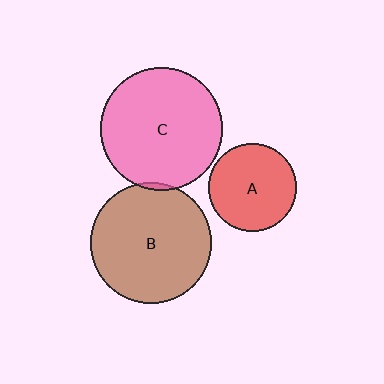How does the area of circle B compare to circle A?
Approximately 1.9 times.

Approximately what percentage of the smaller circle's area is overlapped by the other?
Approximately 5%.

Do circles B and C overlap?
Yes.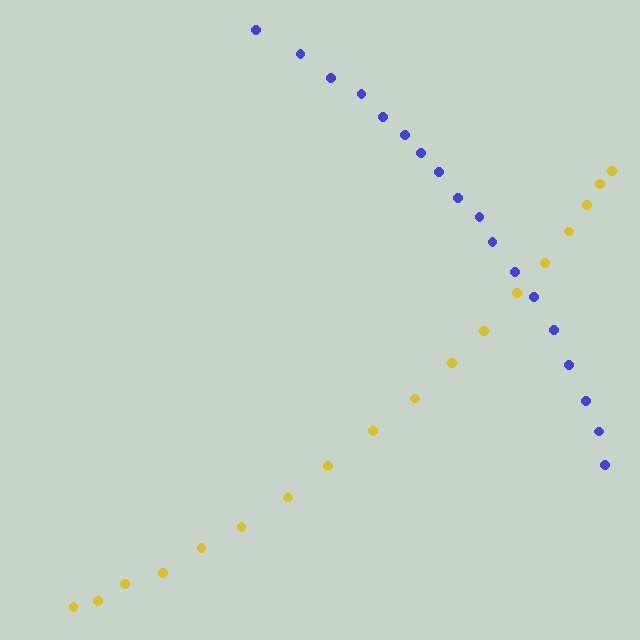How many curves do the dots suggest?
There are 2 distinct paths.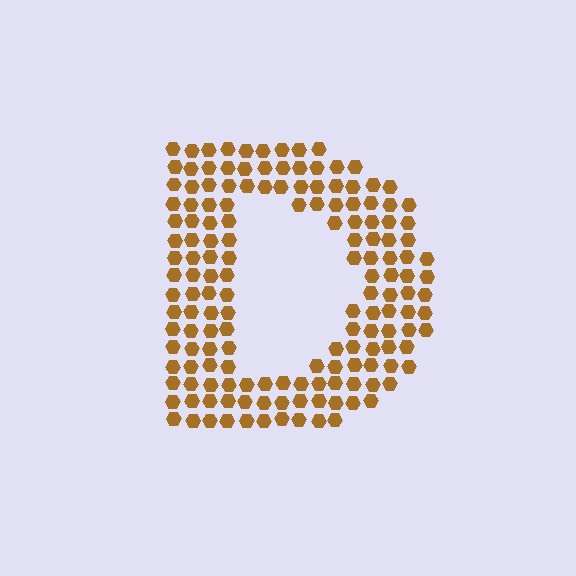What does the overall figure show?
The overall figure shows the letter D.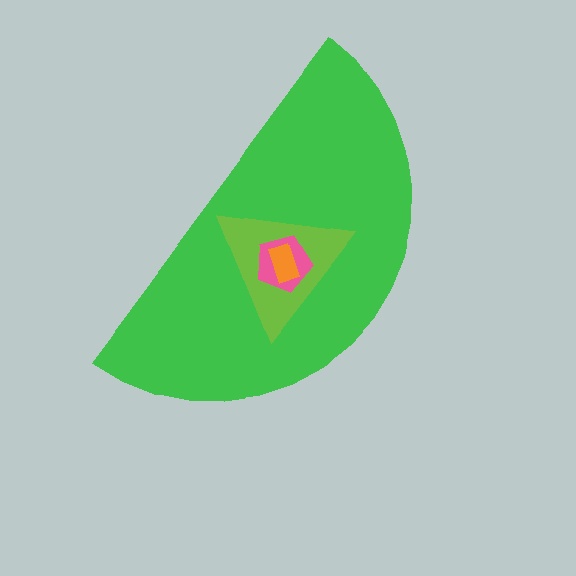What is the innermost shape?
The orange rectangle.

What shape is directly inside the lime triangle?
The pink pentagon.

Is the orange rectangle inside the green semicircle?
Yes.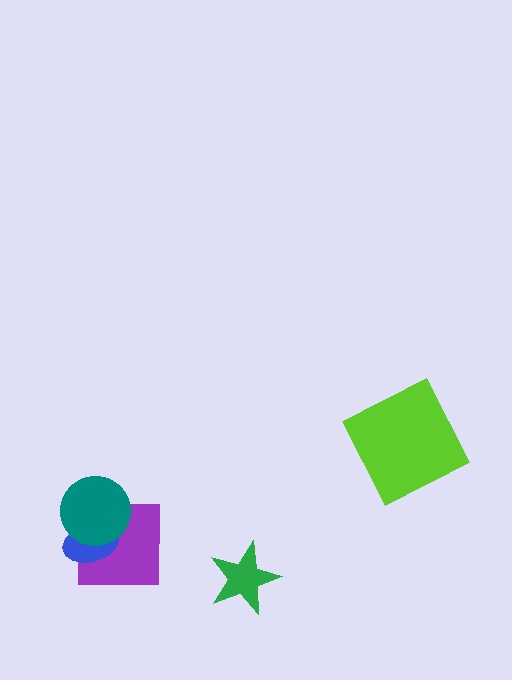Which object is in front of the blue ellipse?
The teal circle is in front of the blue ellipse.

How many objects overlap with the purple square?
2 objects overlap with the purple square.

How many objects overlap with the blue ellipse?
2 objects overlap with the blue ellipse.